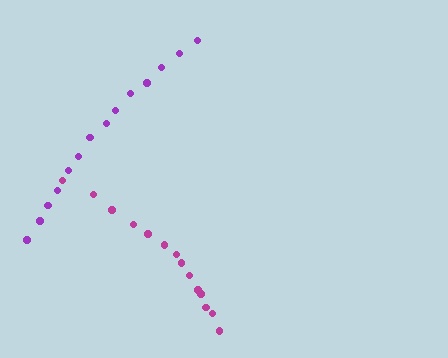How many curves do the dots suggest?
There are 2 distinct paths.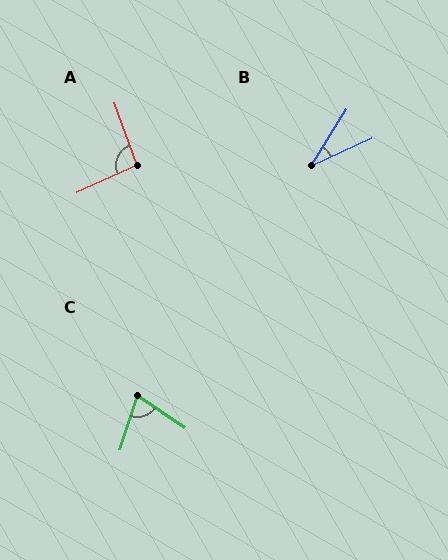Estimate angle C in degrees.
Approximately 74 degrees.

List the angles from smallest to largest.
B (34°), C (74°), A (95°).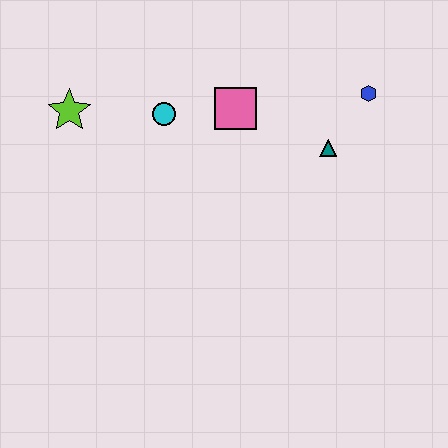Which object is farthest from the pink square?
The lime star is farthest from the pink square.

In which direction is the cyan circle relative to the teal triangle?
The cyan circle is to the left of the teal triangle.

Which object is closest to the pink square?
The cyan circle is closest to the pink square.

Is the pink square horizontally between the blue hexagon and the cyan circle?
Yes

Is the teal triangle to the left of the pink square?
No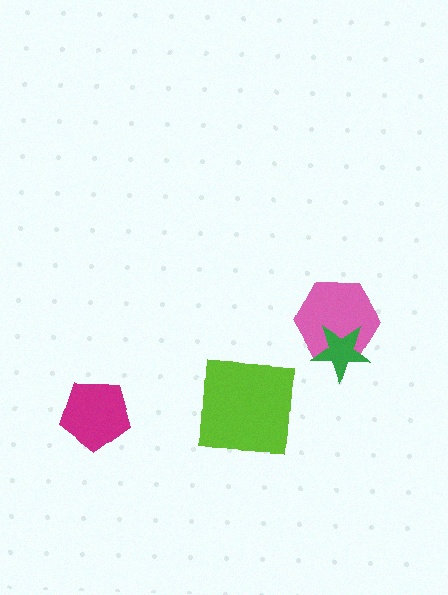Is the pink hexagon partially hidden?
Yes, it is partially covered by another shape.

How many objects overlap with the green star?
1 object overlaps with the green star.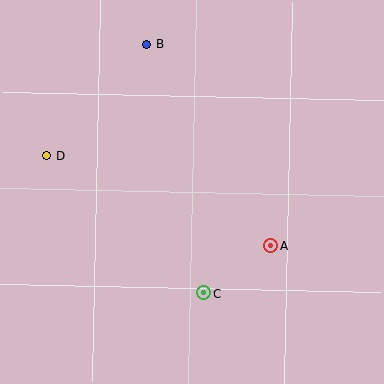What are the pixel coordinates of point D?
Point D is at (47, 155).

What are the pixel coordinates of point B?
Point B is at (147, 44).